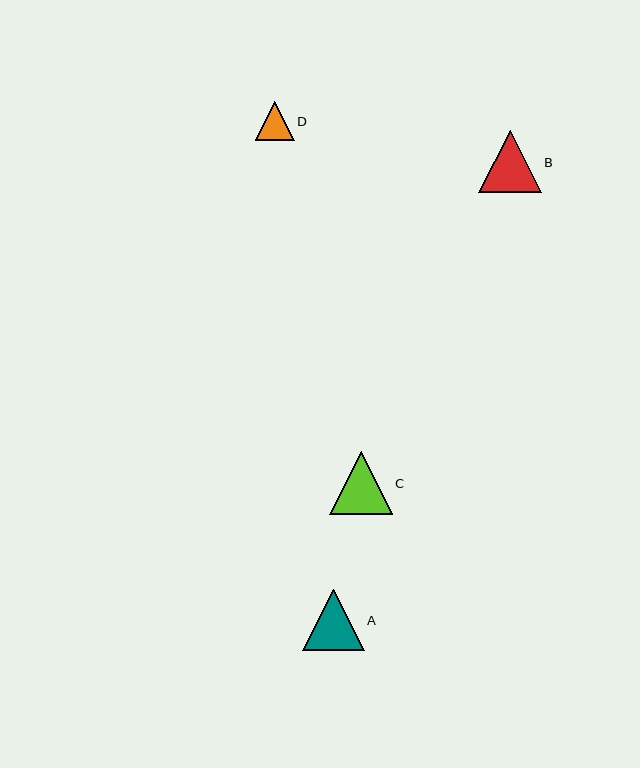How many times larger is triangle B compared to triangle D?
Triangle B is approximately 1.6 times the size of triangle D.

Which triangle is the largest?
Triangle C is the largest with a size of approximately 63 pixels.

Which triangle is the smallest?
Triangle D is the smallest with a size of approximately 39 pixels.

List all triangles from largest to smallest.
From largest to smallest: C, B, A, D.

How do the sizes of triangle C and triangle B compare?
Triangle C and triangle B are approximately the same size.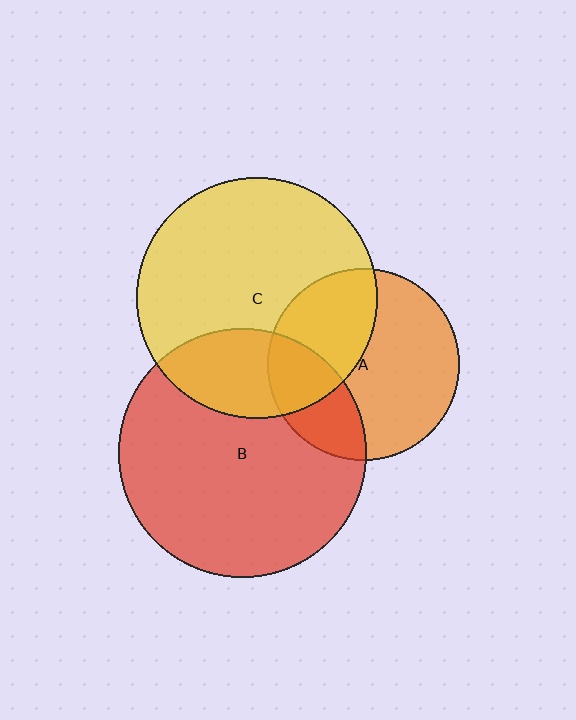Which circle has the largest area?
Circle B (red).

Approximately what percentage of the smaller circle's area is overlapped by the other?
Approximately 40%.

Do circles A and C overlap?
Yes.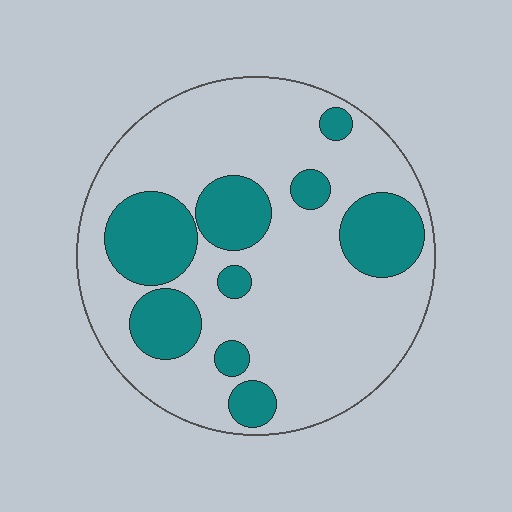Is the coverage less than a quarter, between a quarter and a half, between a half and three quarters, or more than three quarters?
Between a quarter and a half.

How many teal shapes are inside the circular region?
9.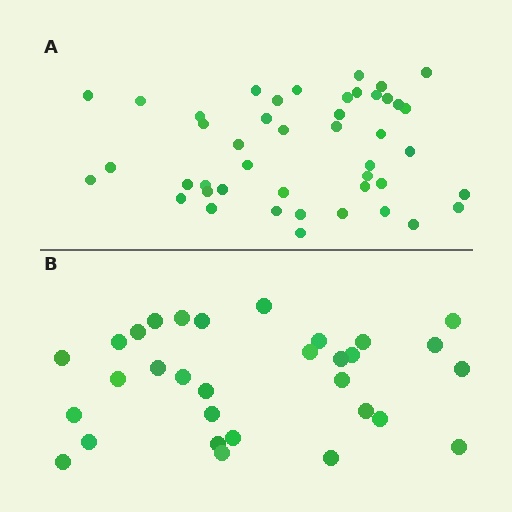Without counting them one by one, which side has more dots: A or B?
Region A (the top region) has more dots.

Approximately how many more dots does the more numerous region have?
Region A has approximately 15 more dots than region B.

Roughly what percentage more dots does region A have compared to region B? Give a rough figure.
About 45% more.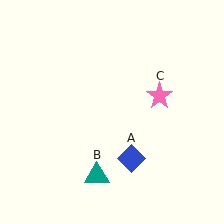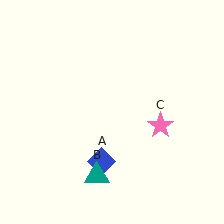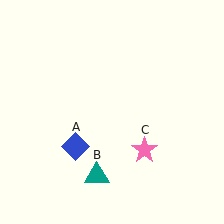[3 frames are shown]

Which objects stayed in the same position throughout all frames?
Teal triangle (object B) remained stationary.